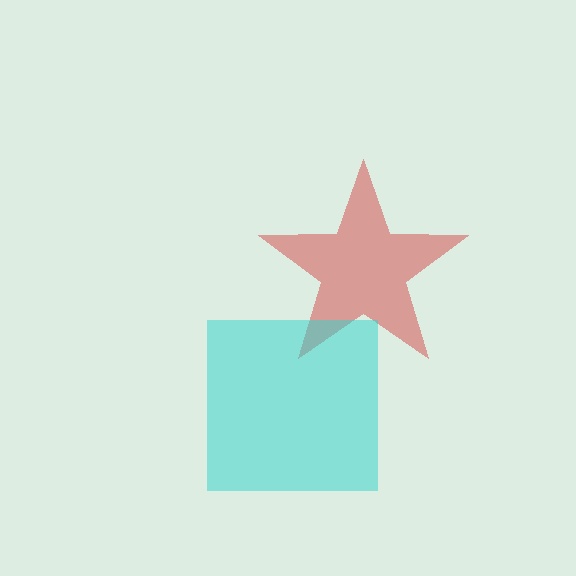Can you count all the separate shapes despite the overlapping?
Yes, there are 2 separate shapes.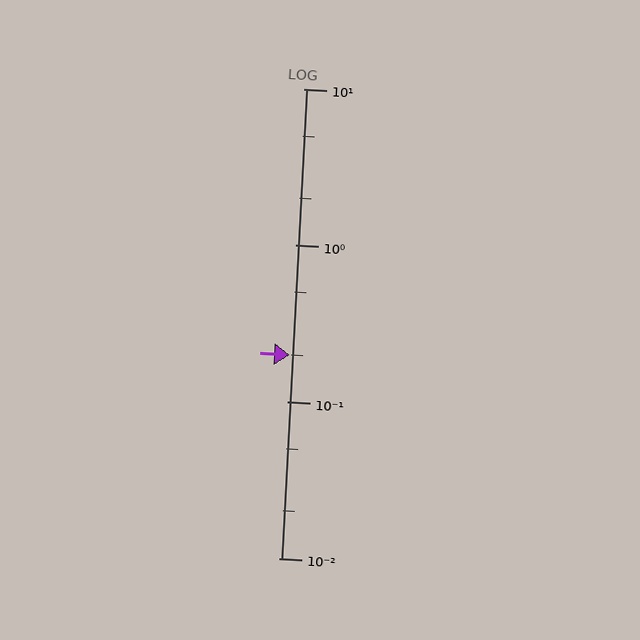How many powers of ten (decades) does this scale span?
The scale spans 3 decades, from 0.01 to 10.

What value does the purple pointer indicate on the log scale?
The pointer indicates approximately 0.2.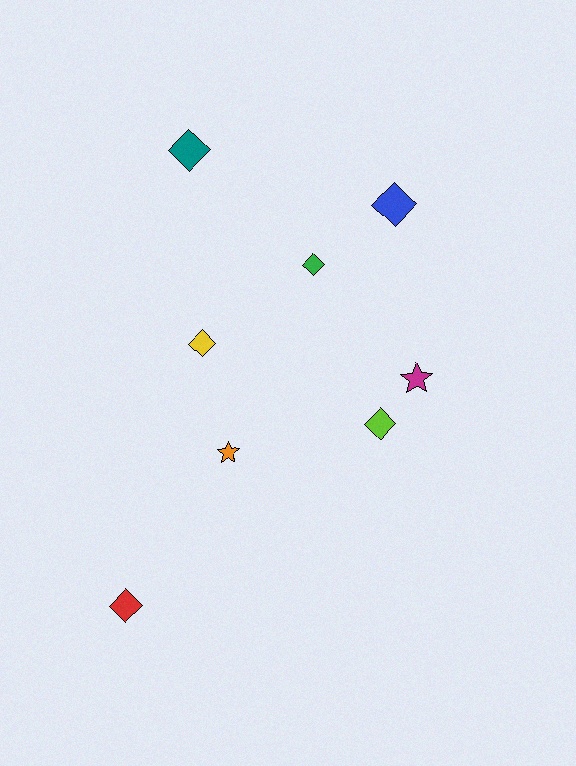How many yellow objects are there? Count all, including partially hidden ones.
There is 1 yellow object.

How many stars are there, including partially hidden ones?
There are 2 stars.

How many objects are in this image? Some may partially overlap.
There are 8 objects.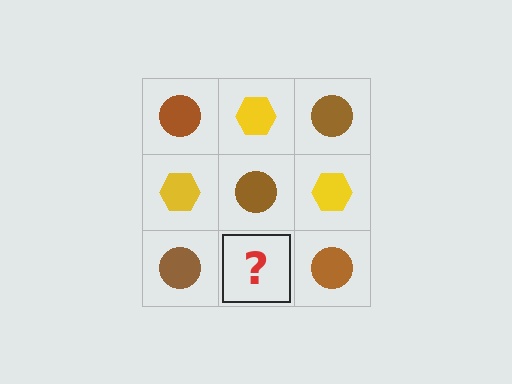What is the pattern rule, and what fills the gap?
The rule is that it alternates brown circle and yellow hexagon in a checkerboard pattern. The gap should be filled with a yellow hexagon.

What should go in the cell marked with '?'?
The missing cell should contain a yellow hexagon.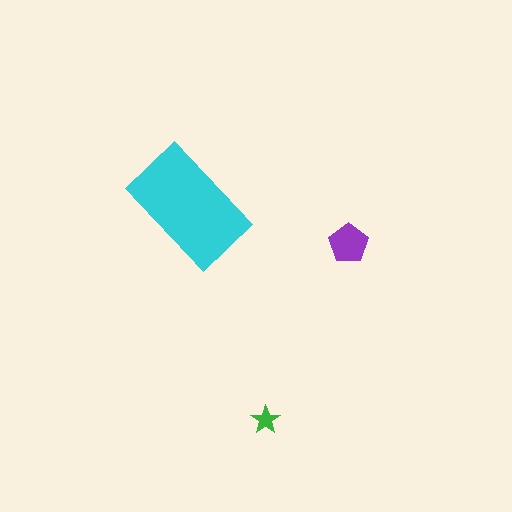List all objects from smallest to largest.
The green star, the purple pentagon, the cyan rectangle.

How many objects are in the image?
There are 3 objects in the image.